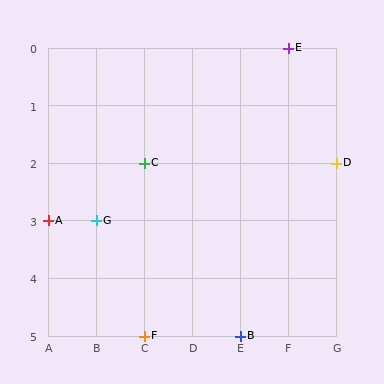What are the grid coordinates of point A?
Point A is at grid coordinates (A, 3).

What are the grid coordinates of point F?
Point F is at grid coordinates (C, 5).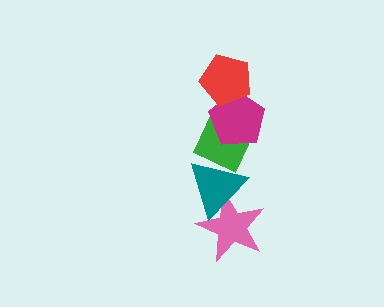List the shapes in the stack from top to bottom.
From top to bottom: the red pentagon, the magenta pentagon, the green diamond, the teal triangle, the pink star.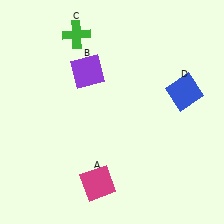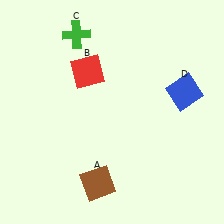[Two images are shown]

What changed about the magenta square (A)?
In Image 1, A is magenta. In Image 2, it changed to brown.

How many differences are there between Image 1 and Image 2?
There are 2 differences between the two images.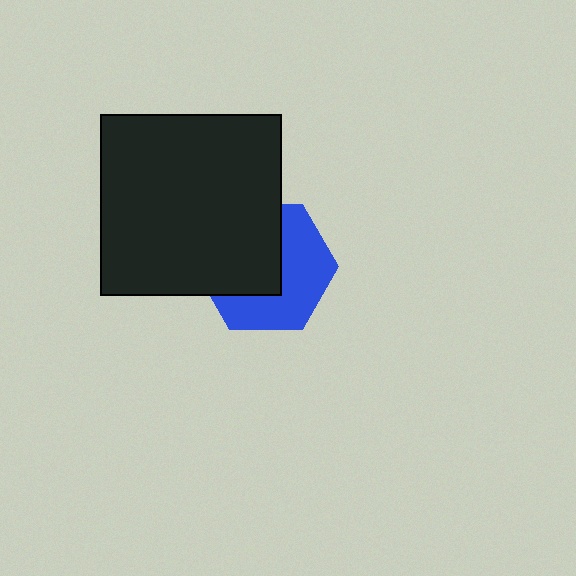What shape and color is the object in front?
The object in front is a black square.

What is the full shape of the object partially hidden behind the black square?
The partially hidden object is a blue hexagon.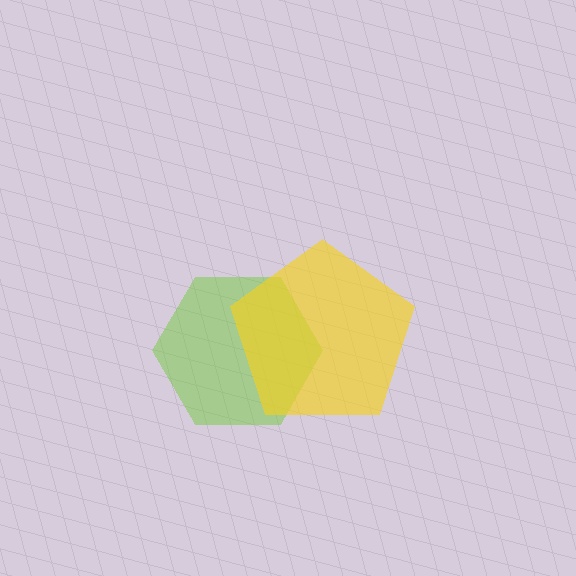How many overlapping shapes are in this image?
There are 2 overlapping shapes in the image.